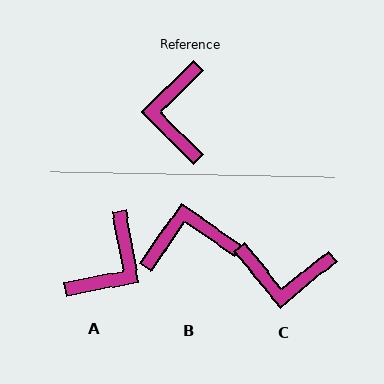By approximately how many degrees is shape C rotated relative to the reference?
Approximately 85 degrees counter-clockwise.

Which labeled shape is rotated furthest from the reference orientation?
A, about 146 degrees away.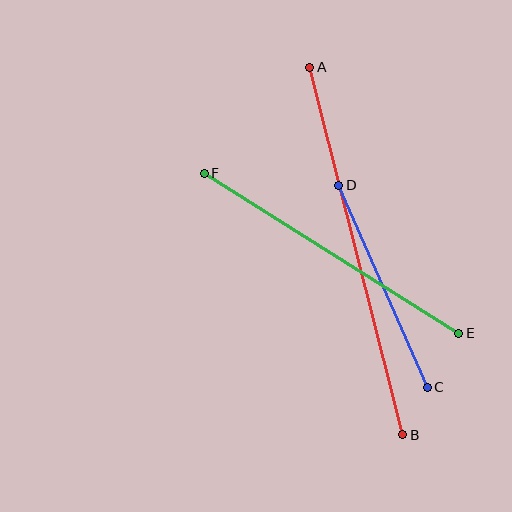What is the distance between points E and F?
The distance is approximately 301 pixels.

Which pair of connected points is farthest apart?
Points A and B are farthest apart.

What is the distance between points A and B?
The distance is approximately 379 pixels.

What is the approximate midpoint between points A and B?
The midpoint is at approximately (356, 251) pixels.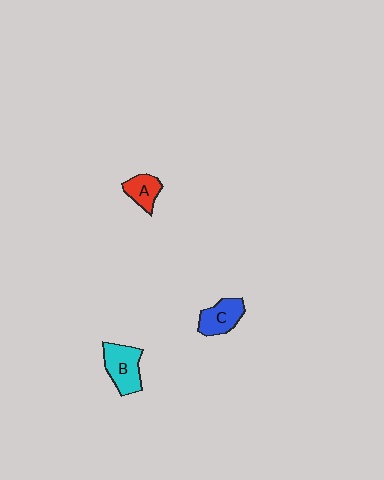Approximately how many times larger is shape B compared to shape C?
Approximately 1.2 times.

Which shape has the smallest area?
Shape A (red).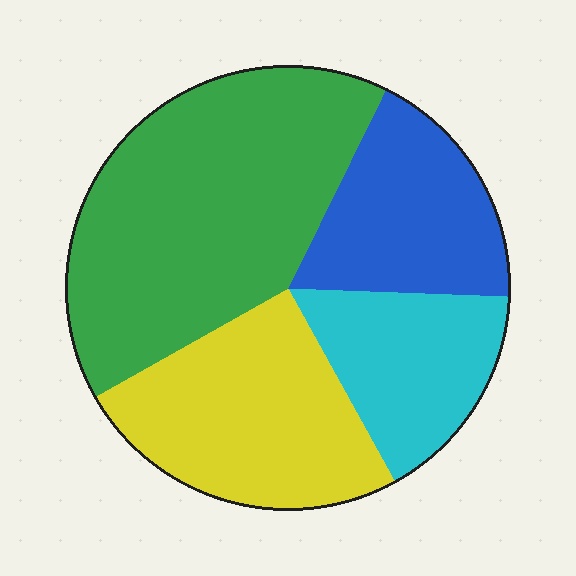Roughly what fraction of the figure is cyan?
Cyan takes up less than a quarter of the figure.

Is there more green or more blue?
Green.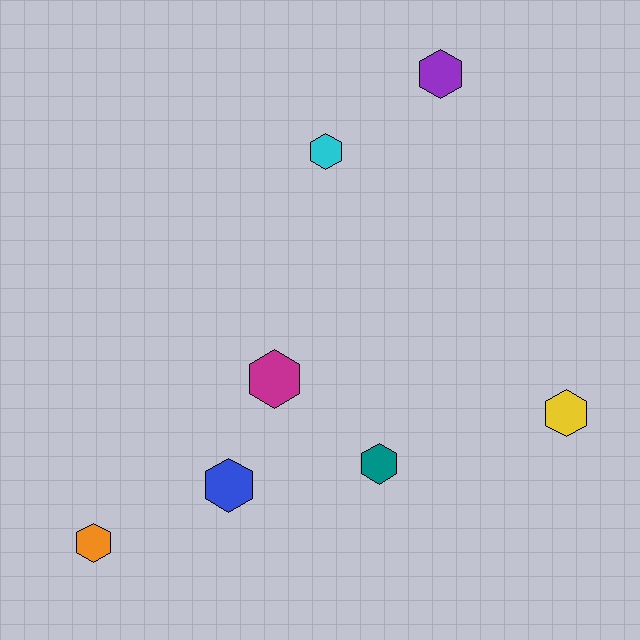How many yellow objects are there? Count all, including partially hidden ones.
There is 1 yellow object.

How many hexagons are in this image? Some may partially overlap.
There are 7 hexagons.